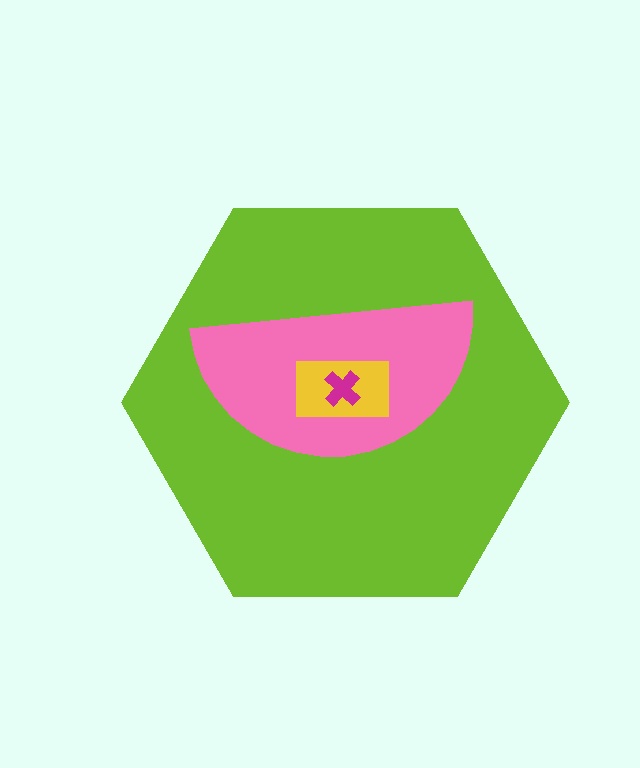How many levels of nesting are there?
4.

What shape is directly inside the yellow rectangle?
The magenta cross.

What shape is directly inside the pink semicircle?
The yellow rectangle.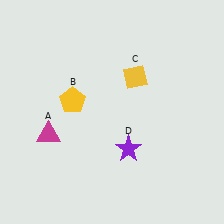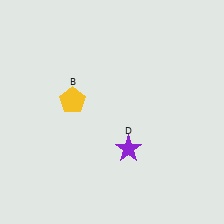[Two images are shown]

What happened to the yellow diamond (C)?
The yellow diamond (C) was removed in Image 2. It was in the top-right area of Image 1.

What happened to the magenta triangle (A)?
The magenta triangle (A) was removed in Image 2. It was in the bottom-left area of Image 1.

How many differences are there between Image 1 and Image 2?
There are 2 differences between the two images.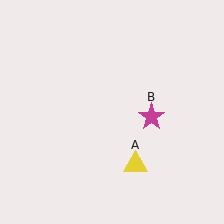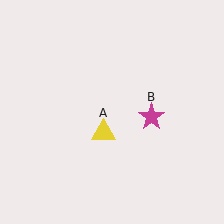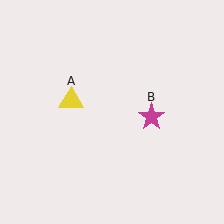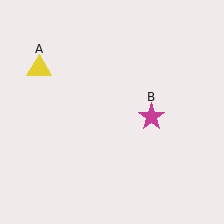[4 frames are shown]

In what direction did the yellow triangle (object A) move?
The yellow triangle (object A) moved up and to the left.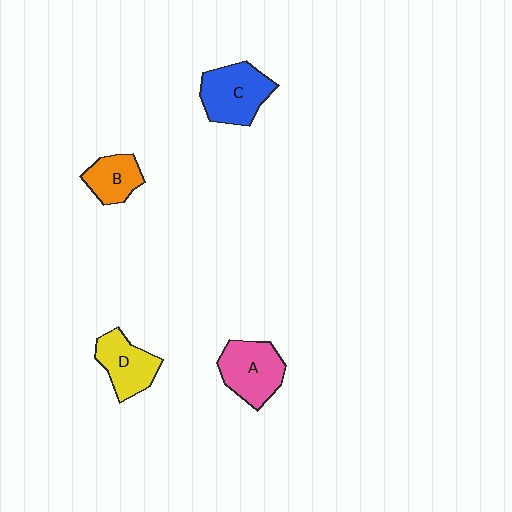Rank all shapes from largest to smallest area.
From largest to smallest: C (blue), A (pink), D (yellow), B (orange).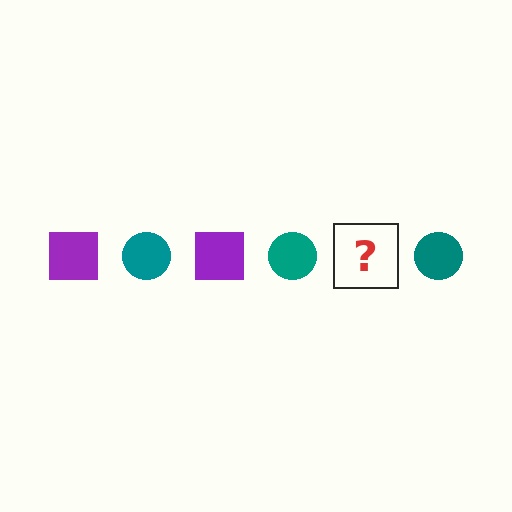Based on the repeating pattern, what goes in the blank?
The blank should be a purple square.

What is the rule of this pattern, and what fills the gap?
The rule is that the pattern alternates between purple square and teal circle. The gap should be filled with a purple square.